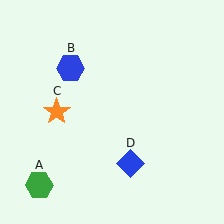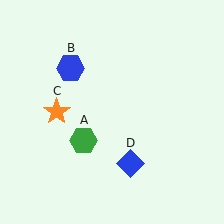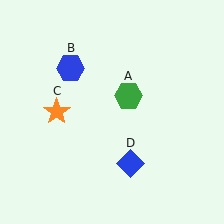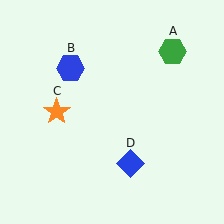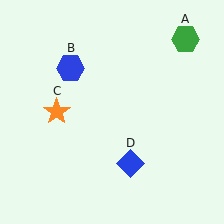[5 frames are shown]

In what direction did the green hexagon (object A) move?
The green hexagon (object A) moved up and to the right.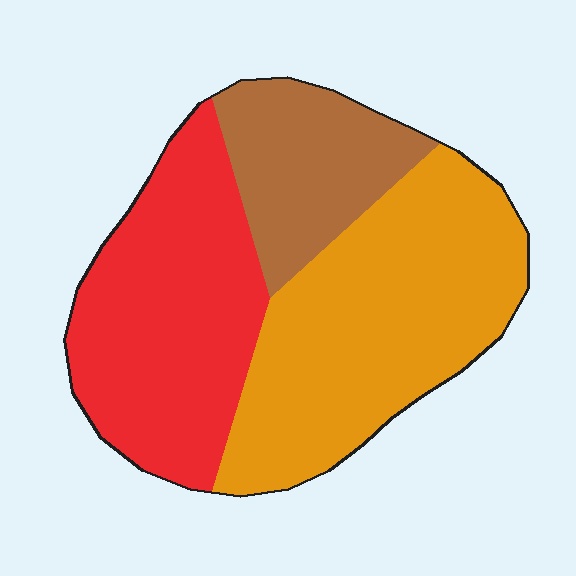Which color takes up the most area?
Orange, at roughly 45%.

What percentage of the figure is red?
Red covers around 35% of the figure.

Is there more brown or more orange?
Orange.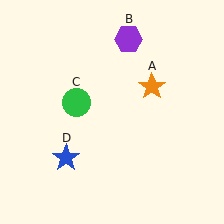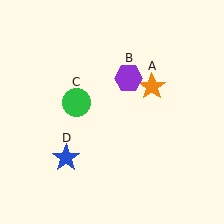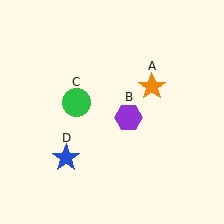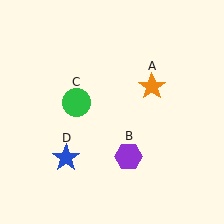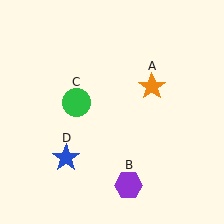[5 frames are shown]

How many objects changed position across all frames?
1 object changed position: purple hexagon (object B).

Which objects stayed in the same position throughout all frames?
Orange star (object A) and green circle (object C) and blue star (object D) remained stationary.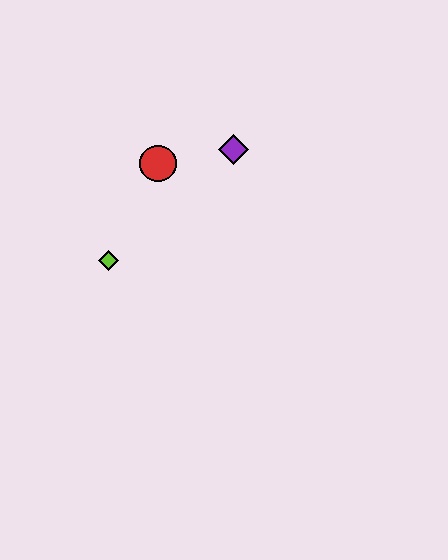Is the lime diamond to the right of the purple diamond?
No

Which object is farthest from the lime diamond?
The purple diamond is farthest from the lime diamond.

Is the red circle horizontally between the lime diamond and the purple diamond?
Yes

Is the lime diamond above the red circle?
No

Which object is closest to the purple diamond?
The red circle is closest to the purple diamond.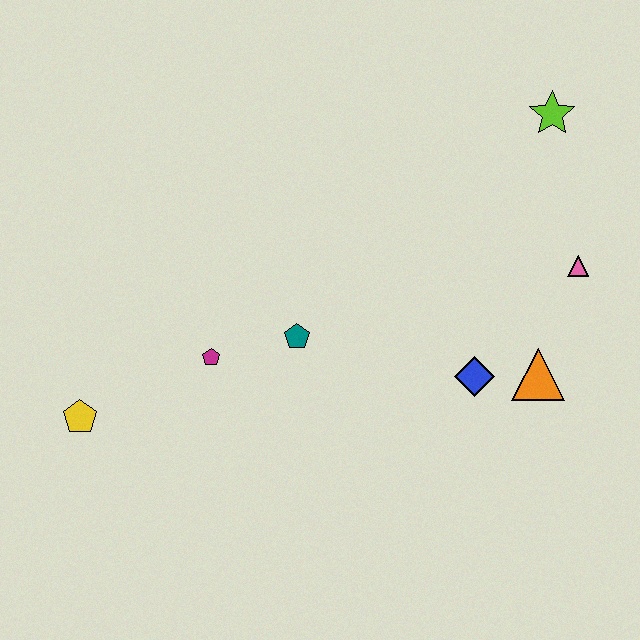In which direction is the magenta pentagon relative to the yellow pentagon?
The magenta pentagon is to the right of the yellow pentagon.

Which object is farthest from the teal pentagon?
The lime star is farthest from the teal pentagon.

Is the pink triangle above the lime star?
No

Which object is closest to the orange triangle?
The blue diamond is closest to the orange triangle.